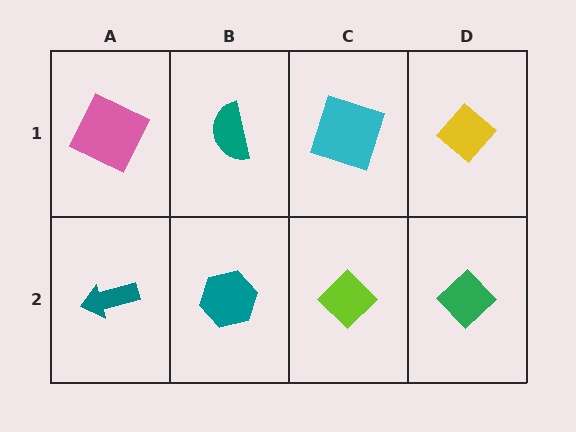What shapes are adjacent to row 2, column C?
A cyan square (row 1, column C), a teal hexagon (row 2, column B), a green diamond (row 2, column D).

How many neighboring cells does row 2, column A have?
2.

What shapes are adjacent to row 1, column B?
A teal hexagon (row 2, column B), a pink square (row 1, column A), a cyan square (row 1, column C).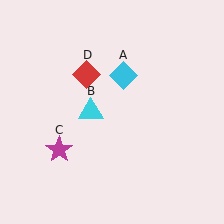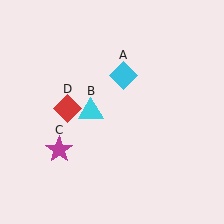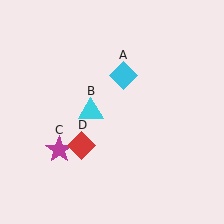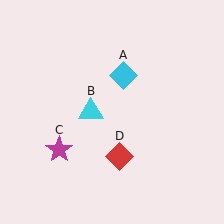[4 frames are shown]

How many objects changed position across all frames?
1 object changed position: red diamond (object D).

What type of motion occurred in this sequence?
The red diamond (object D) rotated counterclockwise around the center of the scene.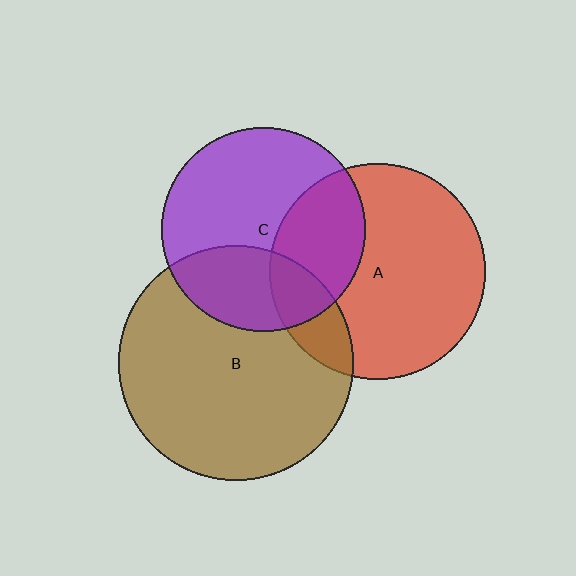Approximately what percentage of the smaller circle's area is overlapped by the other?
Approximately 30%.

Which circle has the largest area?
Circle B (brown).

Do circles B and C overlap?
Yes.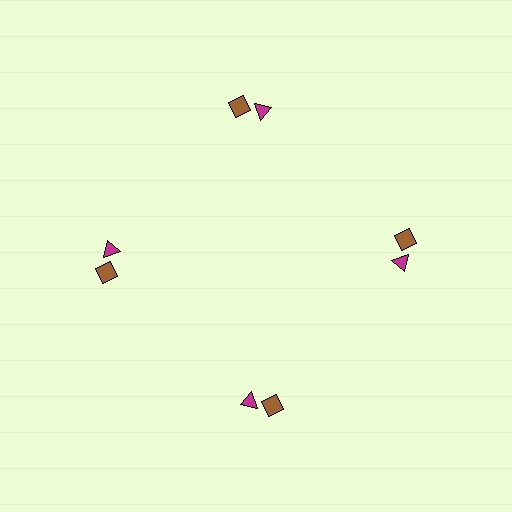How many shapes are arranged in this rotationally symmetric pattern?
There are 8 shapes, arranged in 4 groups of 2.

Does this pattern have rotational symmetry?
Yes, this pattern has 4-fold rotational symmetry. It looks the same after rotating 90 degrees around the center.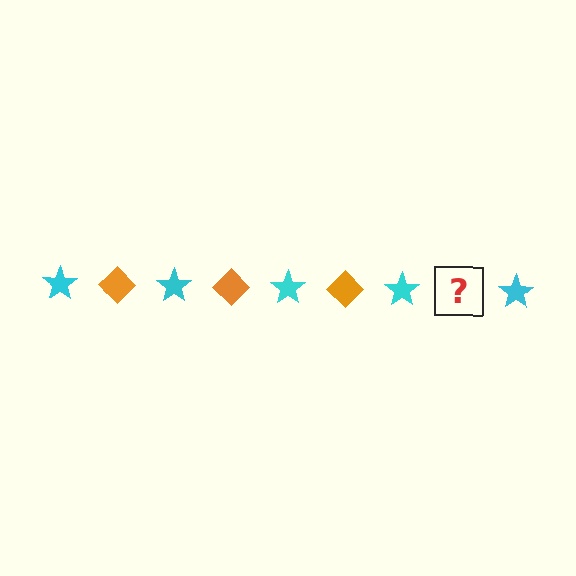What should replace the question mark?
The question mark should be replaced with an orange diamond.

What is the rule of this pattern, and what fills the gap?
The rule is that the pattern alternates between cyan star and orange diamond. The gap should be filled with an orange diamond.